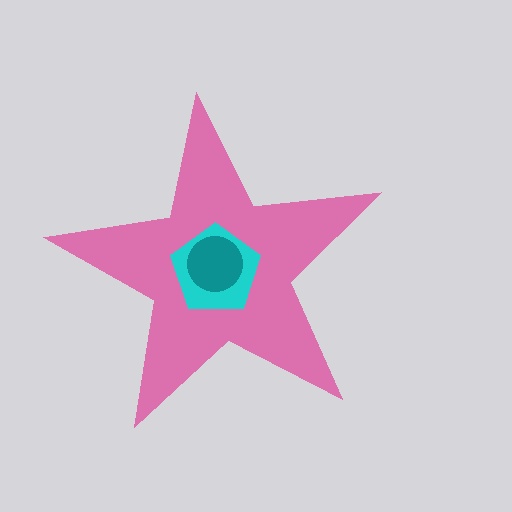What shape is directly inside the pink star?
The cyan pentagon.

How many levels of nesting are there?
3.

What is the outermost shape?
The pink star.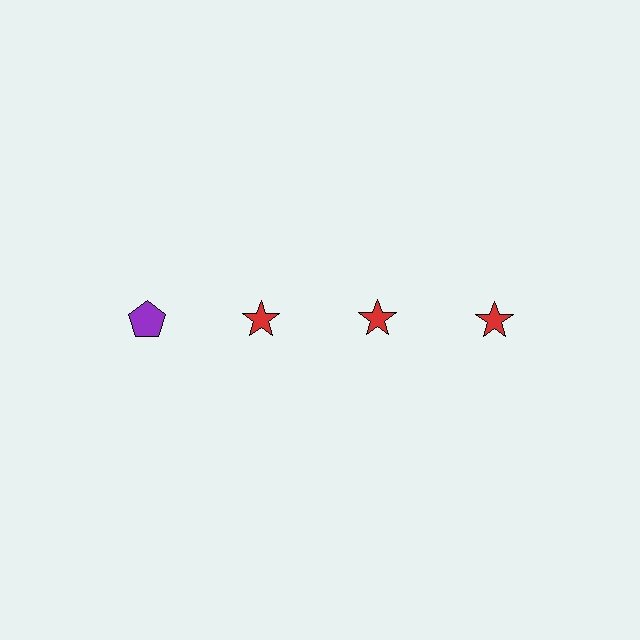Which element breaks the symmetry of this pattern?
The purple pentagon in the top row, leftmost column breaks the symmetry. All other shapes are red stars.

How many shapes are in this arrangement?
There are 4 shapes arranged in a grid pattern.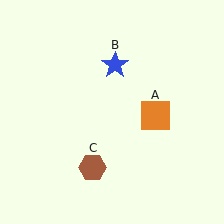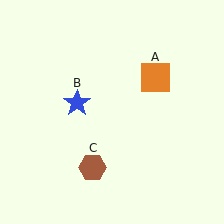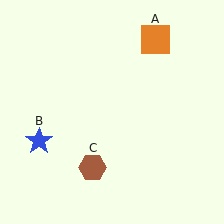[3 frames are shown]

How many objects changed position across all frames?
2 objects changed position: orange square (object A), blue star (object B).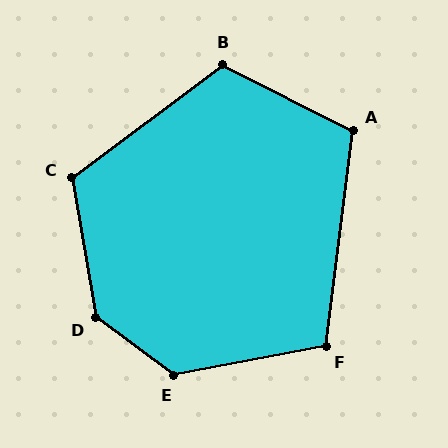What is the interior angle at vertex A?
Approximately 110 degrees (obtuse).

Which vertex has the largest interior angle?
D, at approximately 136 degrees.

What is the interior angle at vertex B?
Approximately 116 degrees (obtuse).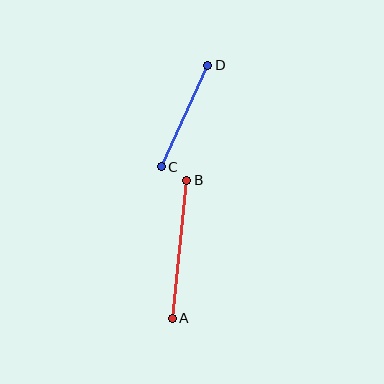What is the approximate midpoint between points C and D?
The midpoint is at approximately (185, 116) pixels.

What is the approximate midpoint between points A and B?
The midpoint is at approximately (180, 249) pixels.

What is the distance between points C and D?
The distance is approximately 112 pixels.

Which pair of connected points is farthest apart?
Points A and B are farthest apart.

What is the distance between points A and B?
The distance is approximately 139 pixels.